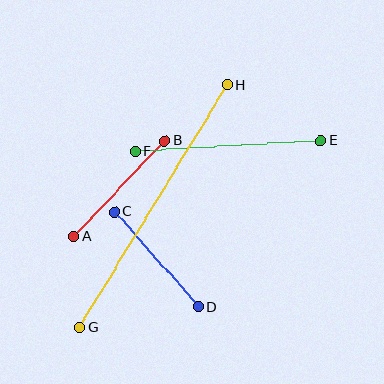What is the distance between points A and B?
The distance is approximately 132 pixels.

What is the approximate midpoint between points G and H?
The midpoint is at approximately (153, 206) pixels.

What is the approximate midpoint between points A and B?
The midpoint is at approximately (119, 189) pixels.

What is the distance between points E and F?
The distance is approximately 185 pixels.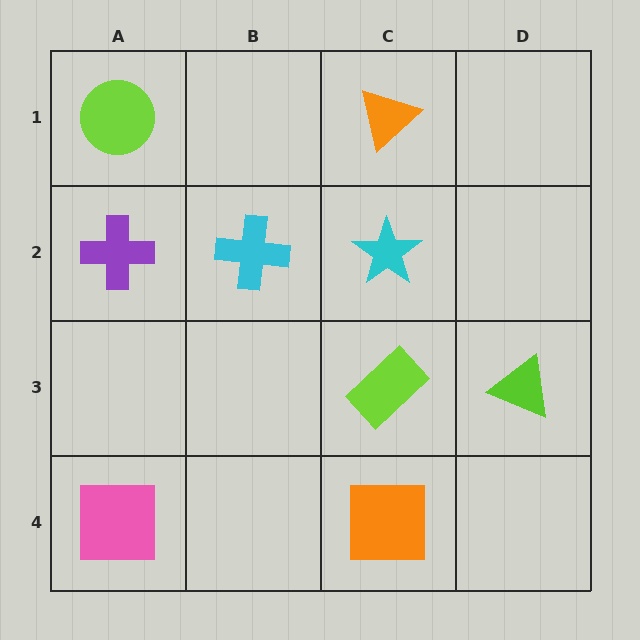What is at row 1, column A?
A lime circle.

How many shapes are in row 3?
2 shapes.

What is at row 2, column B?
A cyan cross.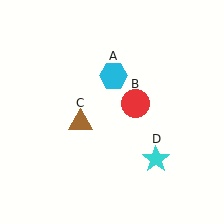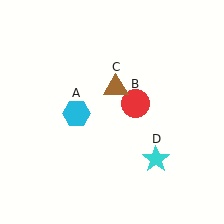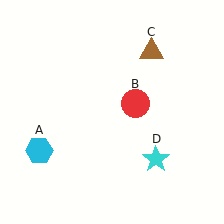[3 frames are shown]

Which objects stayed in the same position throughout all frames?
Red circle (object B) and cyan star (object D) remained stationary.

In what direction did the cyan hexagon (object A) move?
The cyan hexagon (object A) moved down and to the left.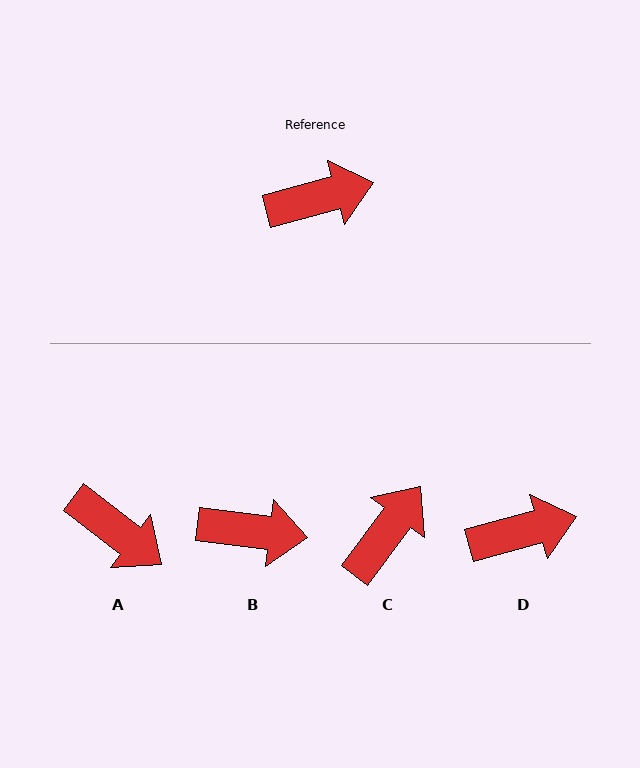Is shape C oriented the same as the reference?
No, it is off by about 39 degrees.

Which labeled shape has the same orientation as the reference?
D.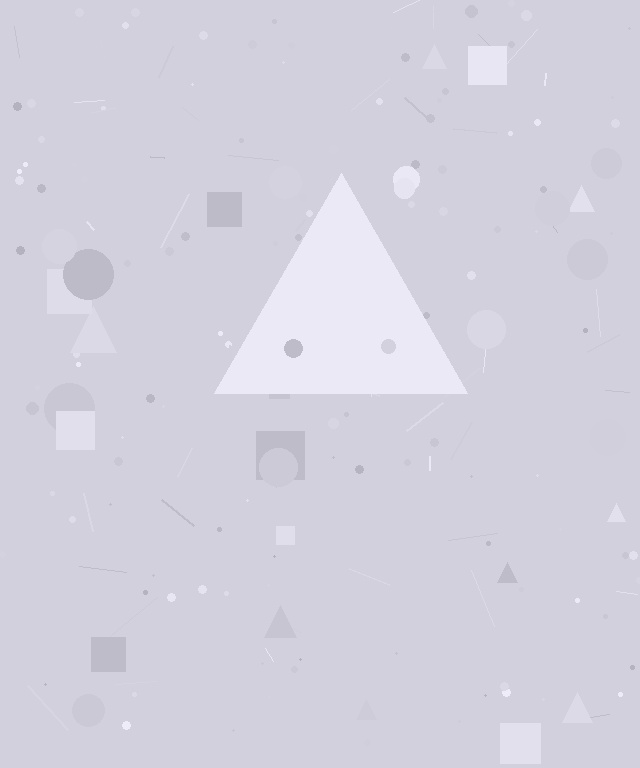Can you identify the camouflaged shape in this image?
The camouflaged shape is a triangle.